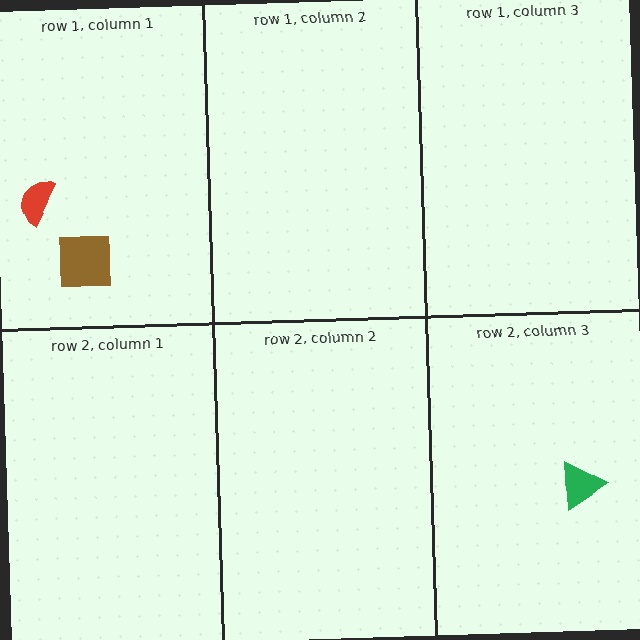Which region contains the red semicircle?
The row 1, column 1 region.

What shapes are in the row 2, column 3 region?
The green triangle.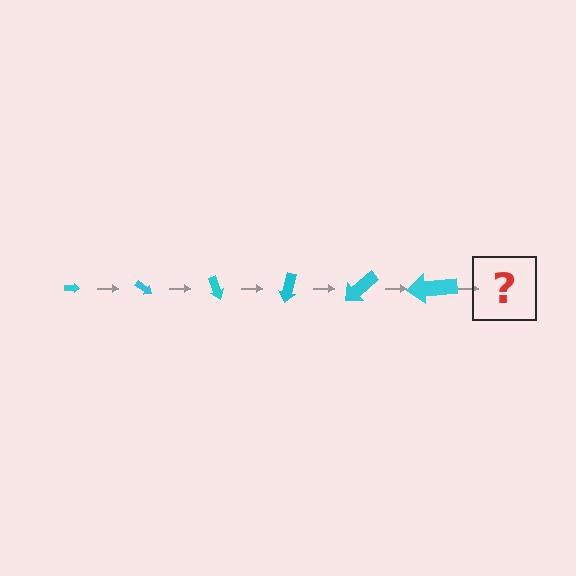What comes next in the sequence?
The next element should be an arrow, larger than the previous one and rotated 210 degrees from the start.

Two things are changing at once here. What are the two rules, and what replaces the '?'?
The two rules are that the arrow grows larger each step and it rotates 35 degrees each step. The '?' should be an arrow, larger than the previous one and rotated 210 degrees from the start.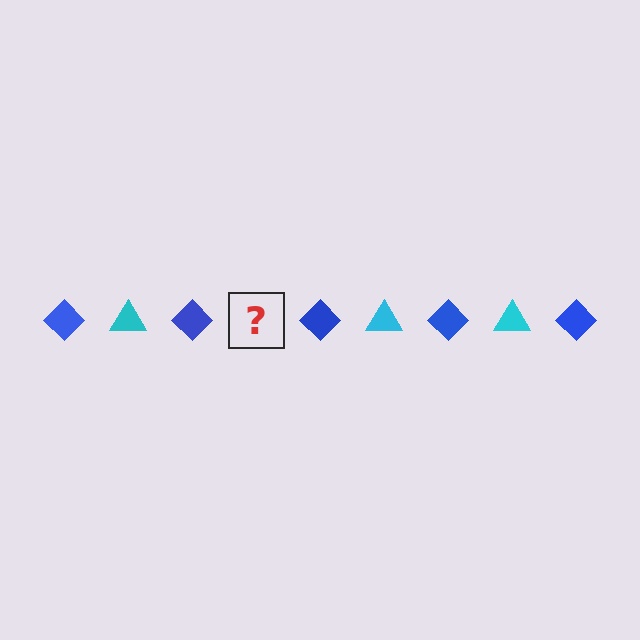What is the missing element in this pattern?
The missing element is a cyan triangle.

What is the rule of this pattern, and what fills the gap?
The rule is that the pattern alternates between blue diamond and cyan triangle. The gap should be filled with a cyan triangle.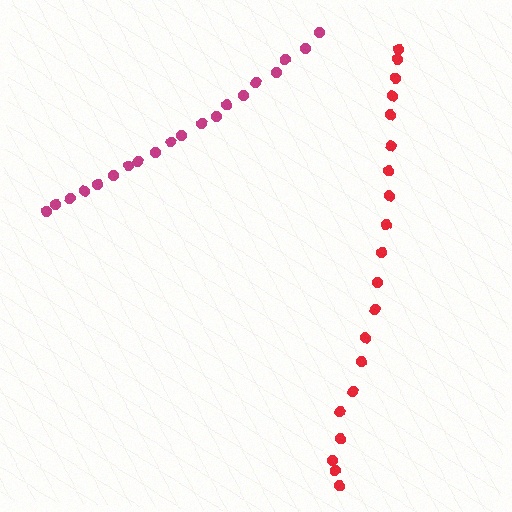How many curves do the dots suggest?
There are 2 distinct paths.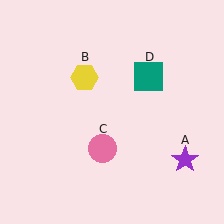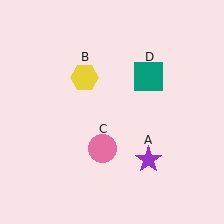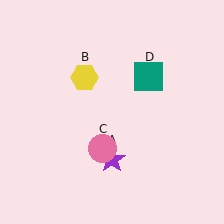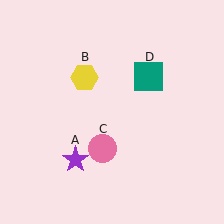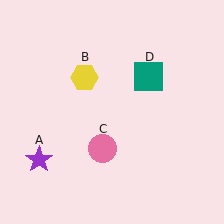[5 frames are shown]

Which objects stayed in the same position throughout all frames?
Yellow hexagon (object B) and pink circle (object C) and teal square (object D) remained stationary.